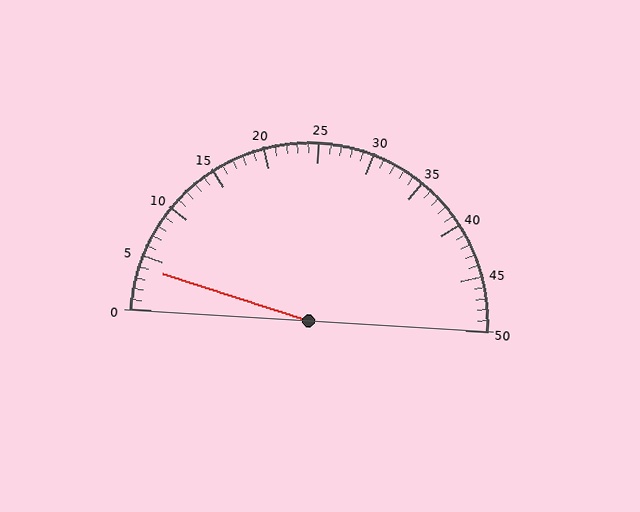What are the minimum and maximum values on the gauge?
The gauge ranges from 0 to 50.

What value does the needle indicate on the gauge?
The needle indicates approximately 4.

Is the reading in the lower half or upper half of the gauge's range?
The reading is in the lower half of the range (0 to 50).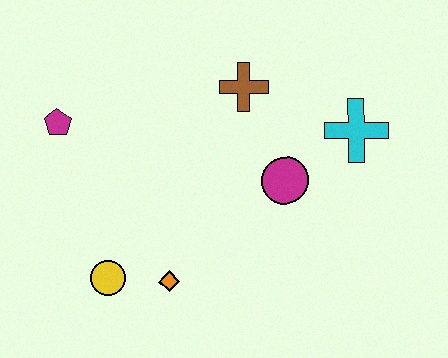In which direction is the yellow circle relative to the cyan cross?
The yellow circle is to the left of the cyan cross.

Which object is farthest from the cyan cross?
The magenta pentagon is farthest from the cyan cross.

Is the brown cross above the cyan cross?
Yes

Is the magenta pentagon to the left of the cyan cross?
Yes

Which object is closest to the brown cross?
The magenta circle is closest to the brown cross.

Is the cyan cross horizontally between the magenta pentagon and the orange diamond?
No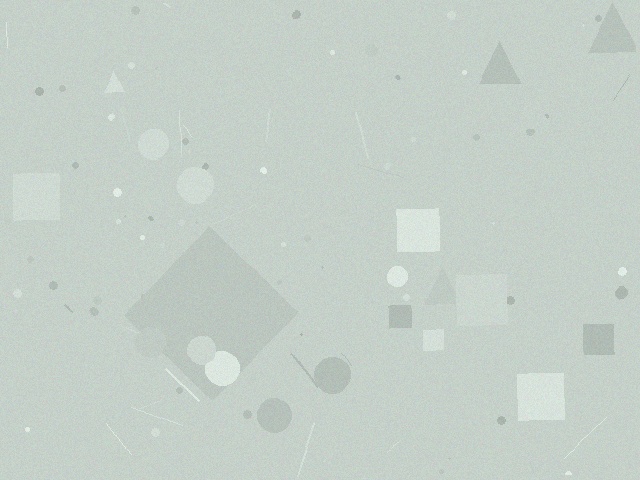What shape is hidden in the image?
A diamond is hidden in the image.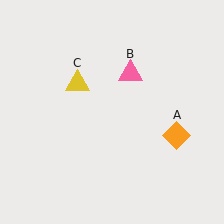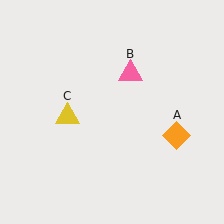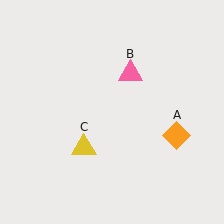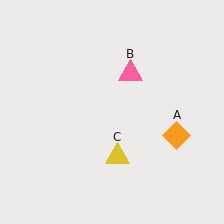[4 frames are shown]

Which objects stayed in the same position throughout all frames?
Orange diamond (object A) and pink triangle (object B) remained stationary.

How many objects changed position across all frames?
1 object changed position: yellow triangle (object C).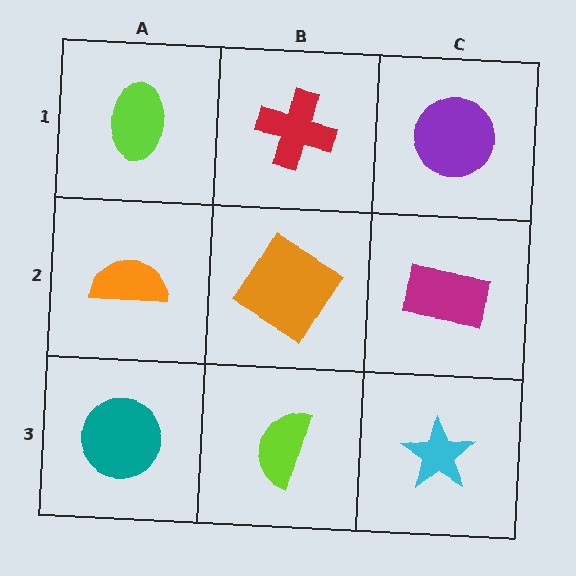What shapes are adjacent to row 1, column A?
An orange semicircle (row 2, column A), a red cross (row 1, column B).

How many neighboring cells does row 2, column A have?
3.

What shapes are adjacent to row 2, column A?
A lime ellipse (row 1, column A), a teal circle (row 3, column A), an orange diamond (row 2, column B).